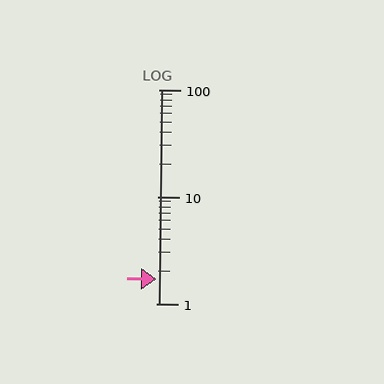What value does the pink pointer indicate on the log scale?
The pointer indicates approximately 1.7.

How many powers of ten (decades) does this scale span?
The scale spans 2 decades, from 1 to 100.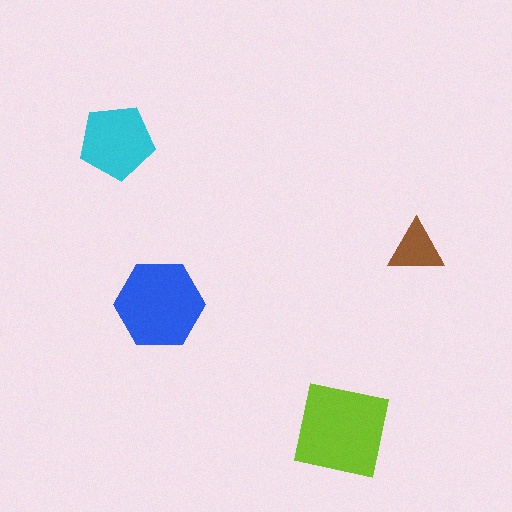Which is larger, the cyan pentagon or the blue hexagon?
The blue hexagon.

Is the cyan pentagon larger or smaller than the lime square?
Smaller.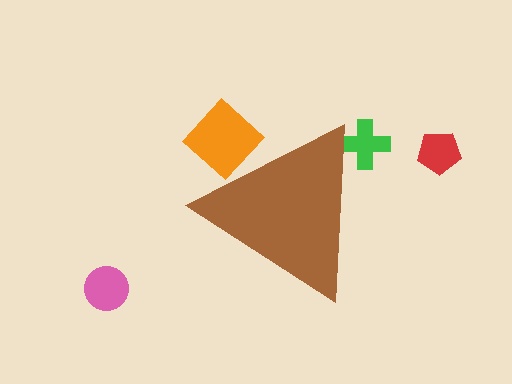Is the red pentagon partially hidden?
No, the red pentagon is fully visible.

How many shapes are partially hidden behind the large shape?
2 shapes are partially hidden.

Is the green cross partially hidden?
Yes, the green cross is partially hidden behind the brown triangle.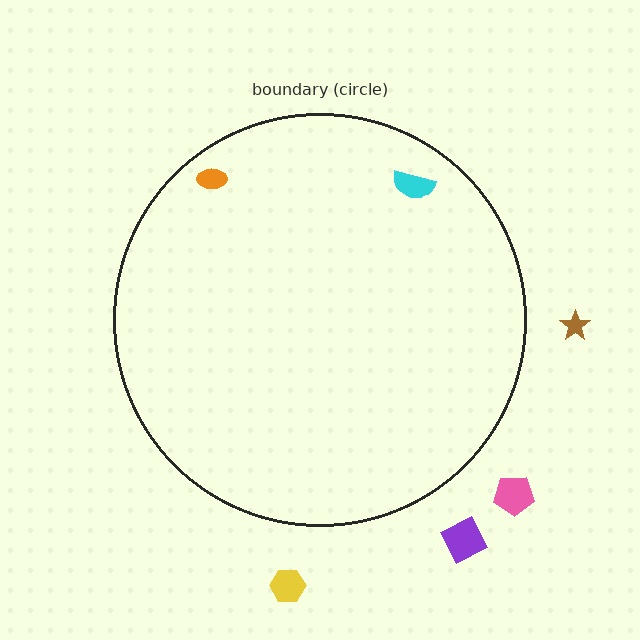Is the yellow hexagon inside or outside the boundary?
Outside.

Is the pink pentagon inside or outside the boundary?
Outside.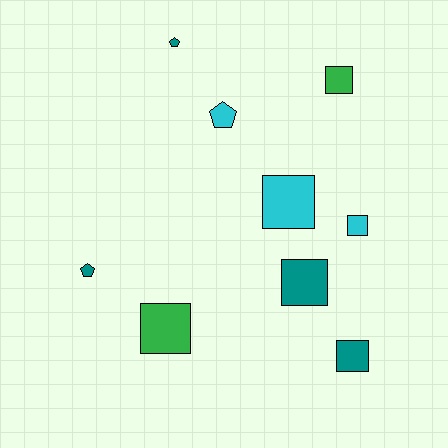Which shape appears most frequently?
Square, with 6 objects.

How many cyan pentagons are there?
There is 1 cyan pentagon.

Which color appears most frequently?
Teal, with 4 objects.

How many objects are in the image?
There are 9 objects.